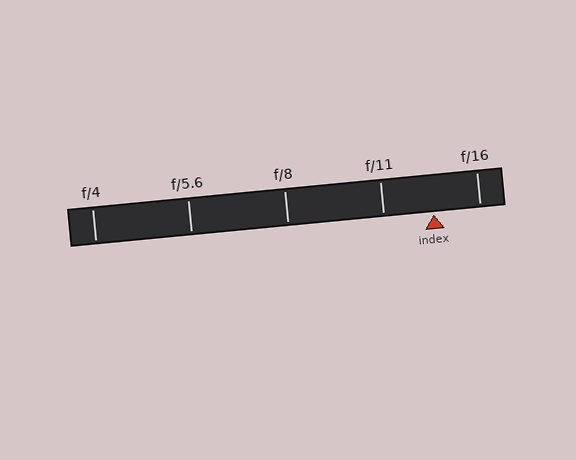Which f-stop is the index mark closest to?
The index mark is closest to f/16.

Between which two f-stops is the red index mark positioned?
The index mark is between f/11 and f/16.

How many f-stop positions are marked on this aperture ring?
There are 5 f-stop positions marked.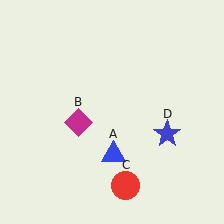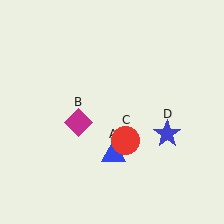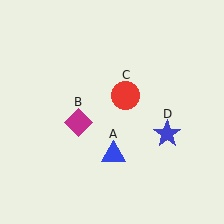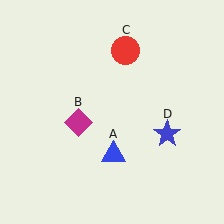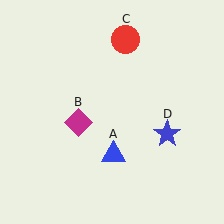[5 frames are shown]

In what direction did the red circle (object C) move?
The red circle (object C) moved up.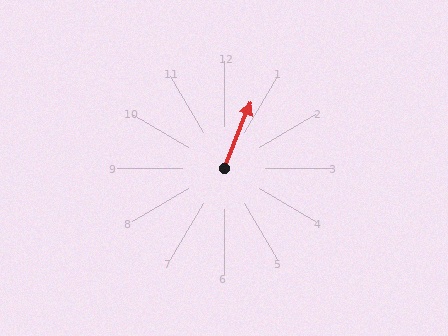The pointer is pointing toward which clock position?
Roughly 1 o'clock.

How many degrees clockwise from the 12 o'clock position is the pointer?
Approximately 22 degrees.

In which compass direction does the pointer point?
North.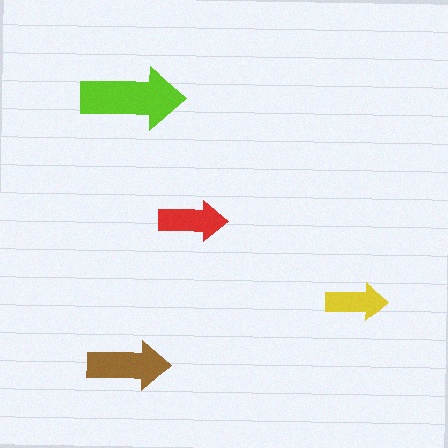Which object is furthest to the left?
The lime arrow is leftmost.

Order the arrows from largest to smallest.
the lime one, the brown one, the red one, the yellow one.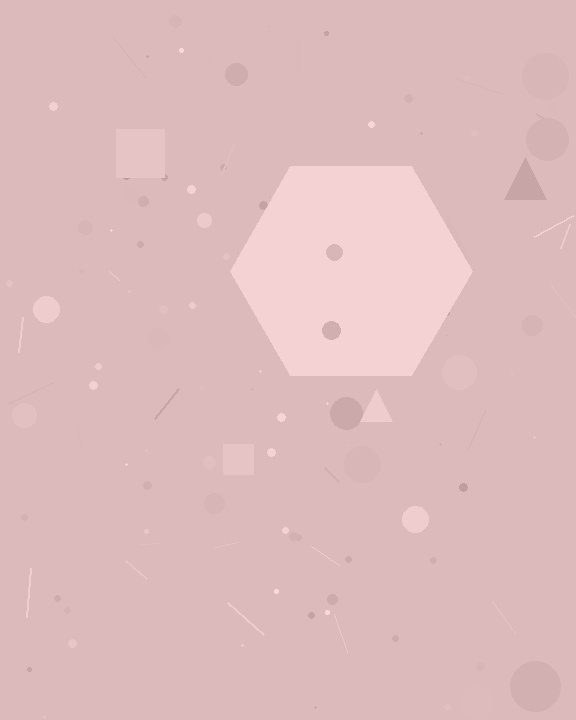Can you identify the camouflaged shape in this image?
The camouflaged shape is a hexagon.